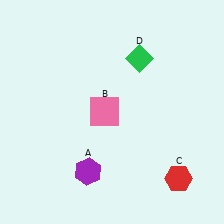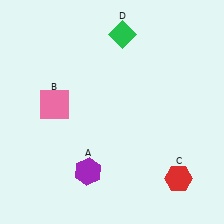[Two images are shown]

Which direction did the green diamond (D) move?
The green diamond (D) moved up.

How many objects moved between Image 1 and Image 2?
2 objects moved between the two images.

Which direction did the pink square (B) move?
The pink square (B) moved left.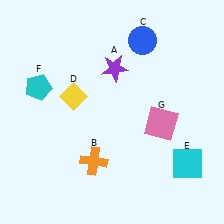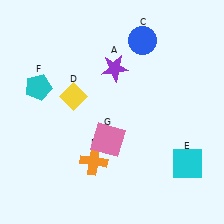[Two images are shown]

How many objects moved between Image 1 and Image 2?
1 object moved between the two images.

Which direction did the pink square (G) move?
The pink square (G) moved left.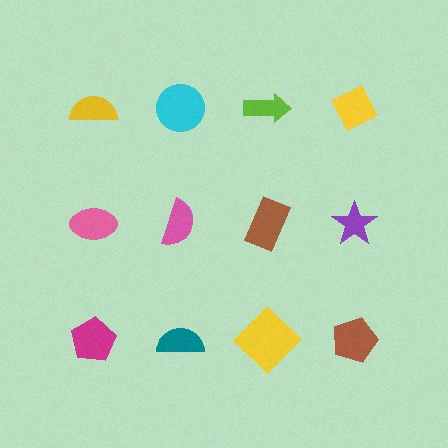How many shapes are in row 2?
4 shapes.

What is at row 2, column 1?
A pink ellipse.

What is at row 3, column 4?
A brown pentagon.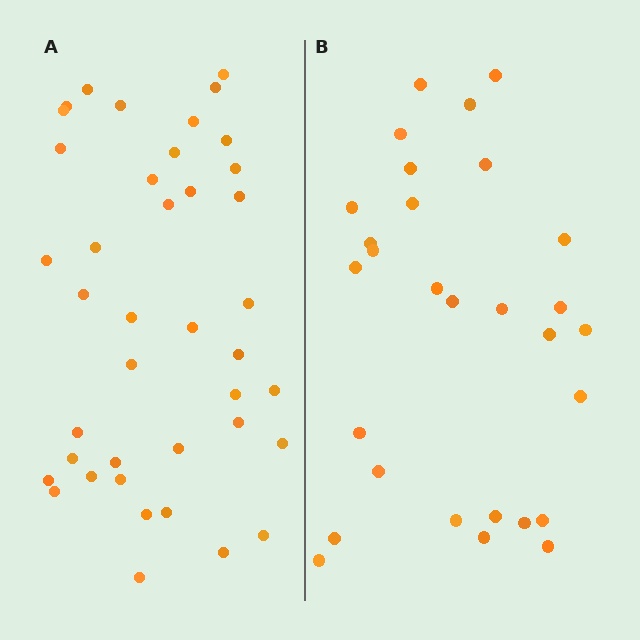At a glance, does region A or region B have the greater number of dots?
Region A (the left region) has more dots.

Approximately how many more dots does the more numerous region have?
Region A has roughly 12 or so more dots than region B.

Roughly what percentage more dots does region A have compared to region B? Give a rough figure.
About 40% more.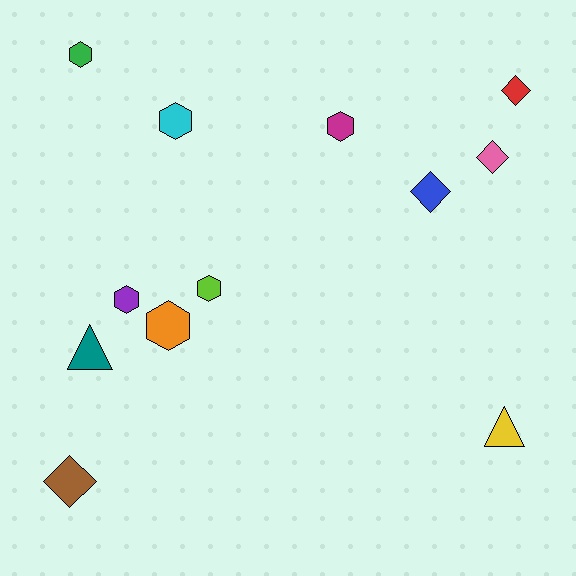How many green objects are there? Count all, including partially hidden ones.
There is 1 green object.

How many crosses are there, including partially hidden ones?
There are no crosses.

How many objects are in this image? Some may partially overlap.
There are 12 objects.